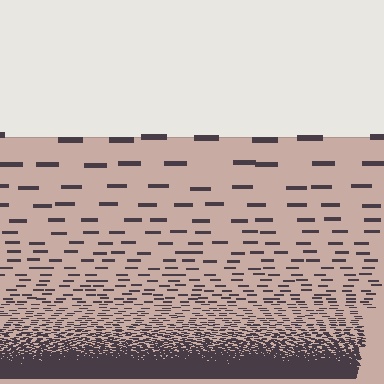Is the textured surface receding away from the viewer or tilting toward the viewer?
The surface appears to tilt toward the viewer. Texture elements get larger and sparser toward the top.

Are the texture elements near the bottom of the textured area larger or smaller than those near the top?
Smaller. The gradient is inverted — elements near the bottom are smaller and denser.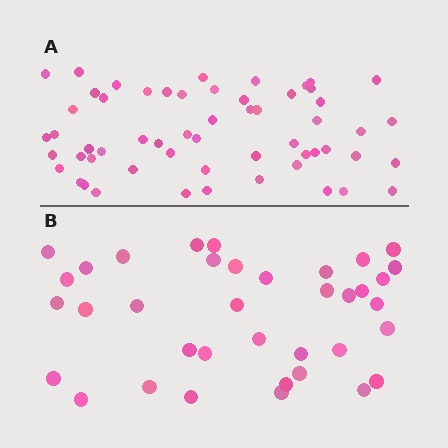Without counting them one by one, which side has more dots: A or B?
Region A (the top region) has more dots.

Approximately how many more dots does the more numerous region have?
Region A has approximately 20 more dots than region B.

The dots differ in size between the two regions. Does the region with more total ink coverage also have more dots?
No. Region B has more total ink coverage because its dots are larger, but region A actually contains more individual dots. Total area can be misleading — the number of items is what matters here.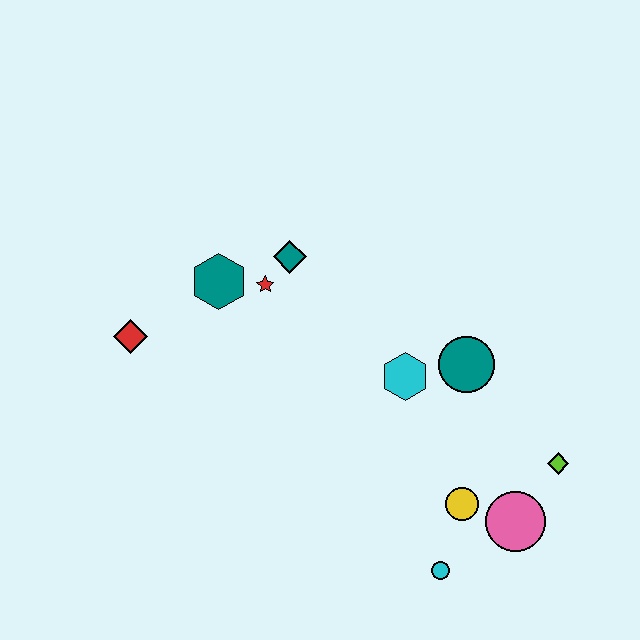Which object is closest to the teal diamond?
The red star is closest to the teal diamond.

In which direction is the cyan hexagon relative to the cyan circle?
The cyan hexagon is above the cyan circle.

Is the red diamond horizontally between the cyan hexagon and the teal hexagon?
No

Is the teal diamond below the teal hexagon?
No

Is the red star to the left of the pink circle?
Yes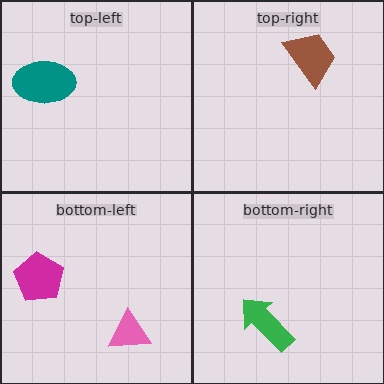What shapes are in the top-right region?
The brown trapezoid.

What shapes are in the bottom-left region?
The pink triangle, the magenta pentagon.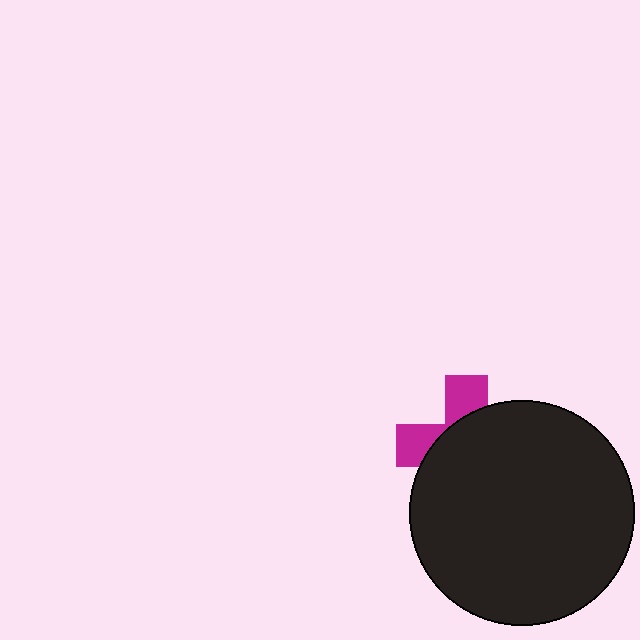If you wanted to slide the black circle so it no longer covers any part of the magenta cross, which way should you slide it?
Slide it toward the lower-right — that is the most direct way to separate the two shapes.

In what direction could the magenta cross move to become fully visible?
The magenta cross could move toward the upper-left. That would shift it out from behind the black circle entirely.